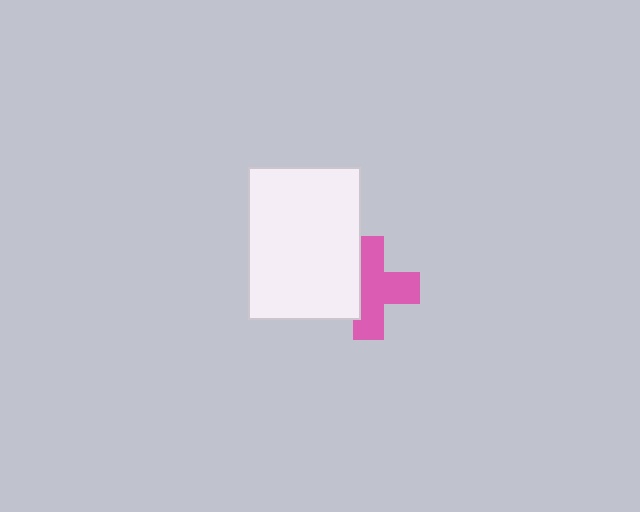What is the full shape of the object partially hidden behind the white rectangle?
The partially hidden object is a pink cross.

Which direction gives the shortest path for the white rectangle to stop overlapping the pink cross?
Moving left gives the shortest separation.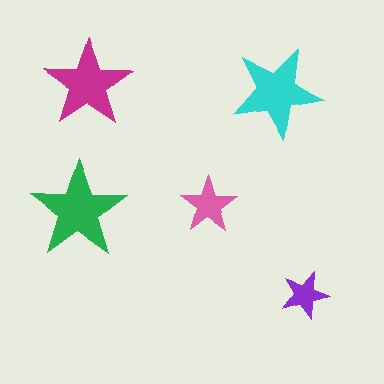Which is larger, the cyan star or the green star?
The green one.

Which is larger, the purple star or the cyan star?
The cyan one.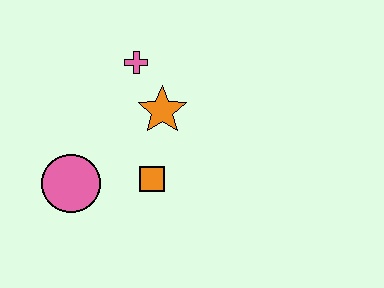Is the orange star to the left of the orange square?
No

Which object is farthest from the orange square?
The pink cross is farthest from the orange square.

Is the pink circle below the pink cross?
Yes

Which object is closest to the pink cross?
The orange star is closest to the pink cross.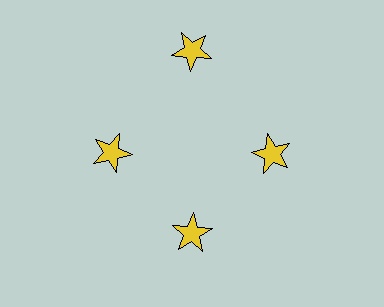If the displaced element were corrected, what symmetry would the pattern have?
It would have 4-fold rotational symmetry — the pattern would map onto itself every 90 degrees.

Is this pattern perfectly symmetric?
No. The 4 yellow stars are arranged in a ring, but one element near the 12 o'clock position is pushed outward from the center, breaking the 4-fold rotational symmetry.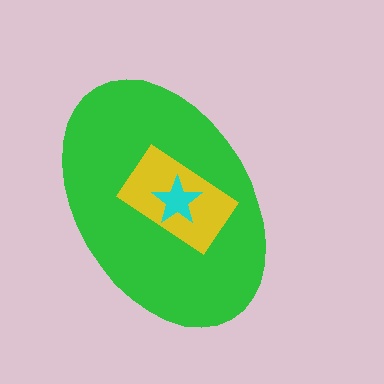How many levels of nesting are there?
3.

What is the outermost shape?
The green ellipse.